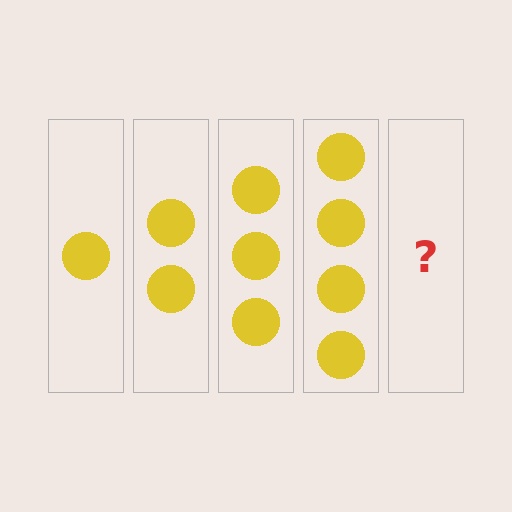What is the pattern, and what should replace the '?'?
The pattern is that each step adds one more circle. The '?' should be 5 circles.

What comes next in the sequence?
The next element should be 5 circles.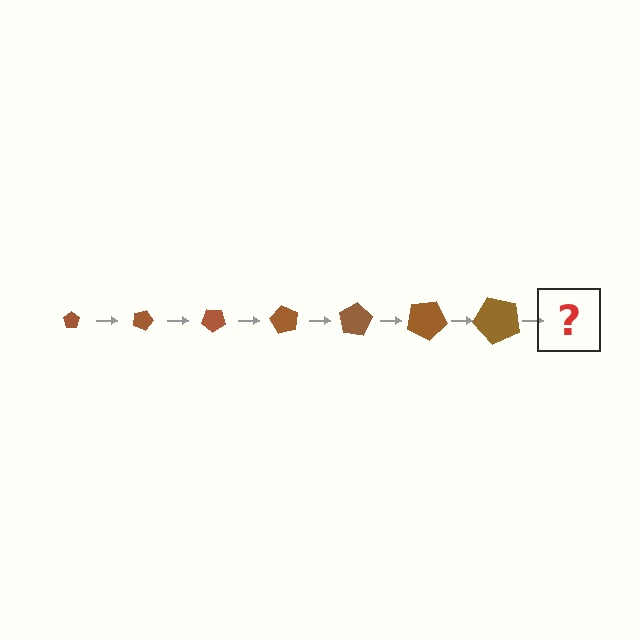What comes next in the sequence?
The next element should be a pentagon, larger than the previous one and rotated 140 degrees from the start.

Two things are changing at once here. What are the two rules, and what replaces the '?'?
The two rules are that the pentagon grows larger each step and it rotates 20 degrees each step. The '?' should be a pentagon, larger than the previous one and rotated 140 degrees from the start.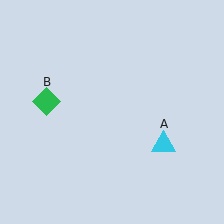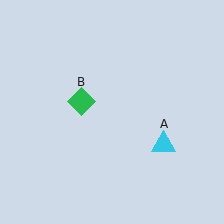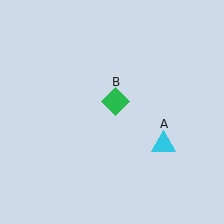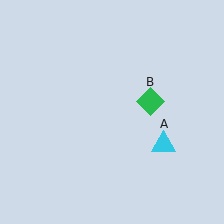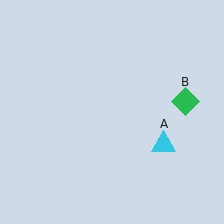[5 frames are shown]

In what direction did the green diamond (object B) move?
The green diamond (object B) moved right.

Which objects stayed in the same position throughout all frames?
Cyan triangle (object A) remained stationary.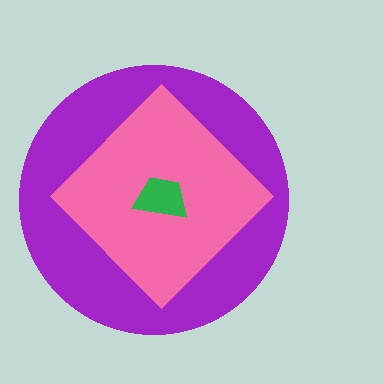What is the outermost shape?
The purple circle.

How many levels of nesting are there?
3.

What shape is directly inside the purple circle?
The pink diamond.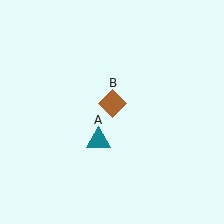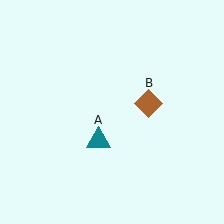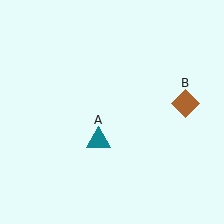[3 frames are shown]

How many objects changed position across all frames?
1 object changed position: brown diamond (object B).